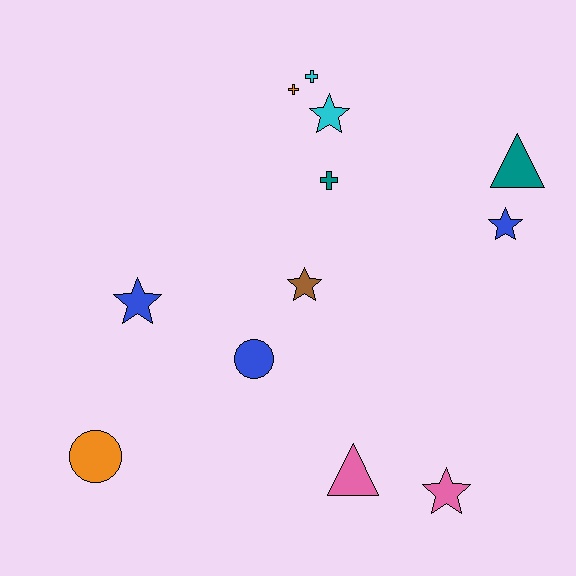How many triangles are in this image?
There are 2 triangles.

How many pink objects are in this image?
There are 2 pink objects.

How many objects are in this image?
There are 12 objects.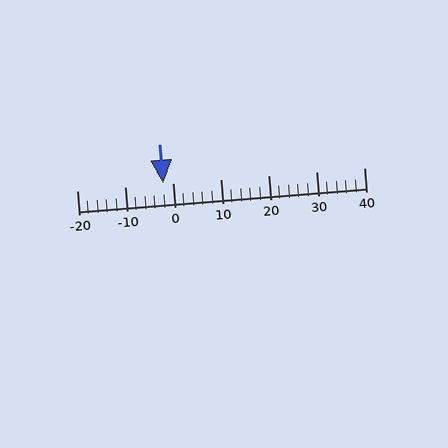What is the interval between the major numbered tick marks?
The major tick marks are spaced 10 units apart.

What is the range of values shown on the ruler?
The ruler shows values from -20 to 40.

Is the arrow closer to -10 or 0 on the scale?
The arrow is closer to 0.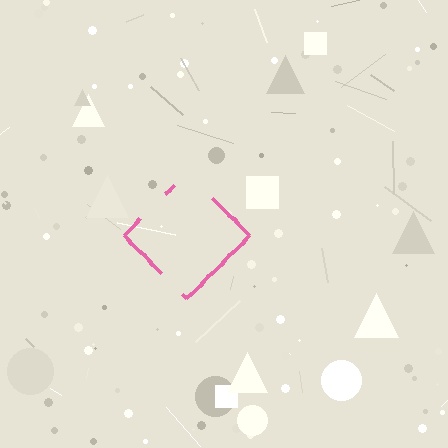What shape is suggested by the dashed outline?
The dashed outline suggests a diamond.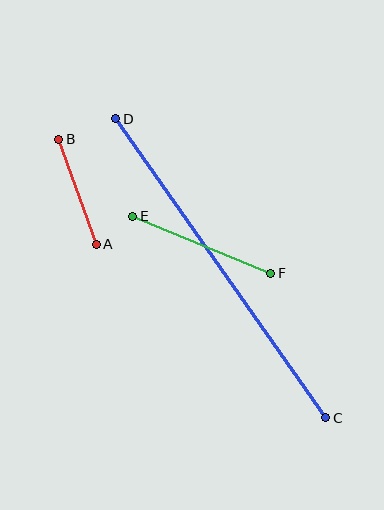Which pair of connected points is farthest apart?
Points C and D are farthest apart.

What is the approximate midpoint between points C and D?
The midpoint is at approximately (221, 268) pixels.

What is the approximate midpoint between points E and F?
The midpoint is at approximately (202, 245) pixels.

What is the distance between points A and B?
The distance is approximately 111 pixels.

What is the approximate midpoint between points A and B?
The midpoint is at approximately (78, 192) pixels.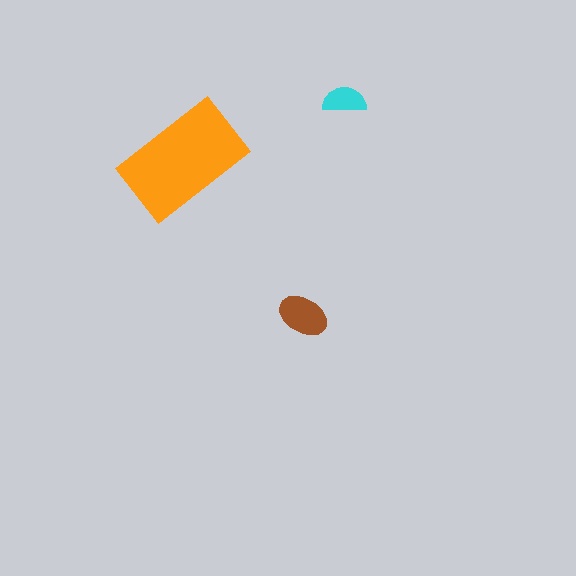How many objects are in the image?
There are 3 objects in the image.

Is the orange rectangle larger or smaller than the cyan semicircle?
Larger.